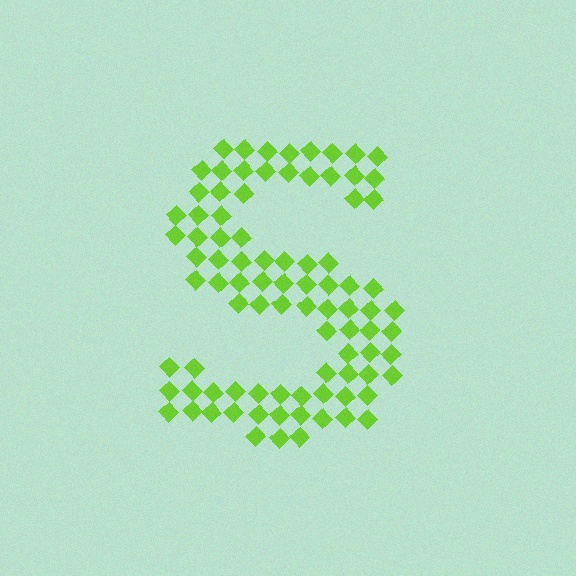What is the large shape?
The large shape is the letter S.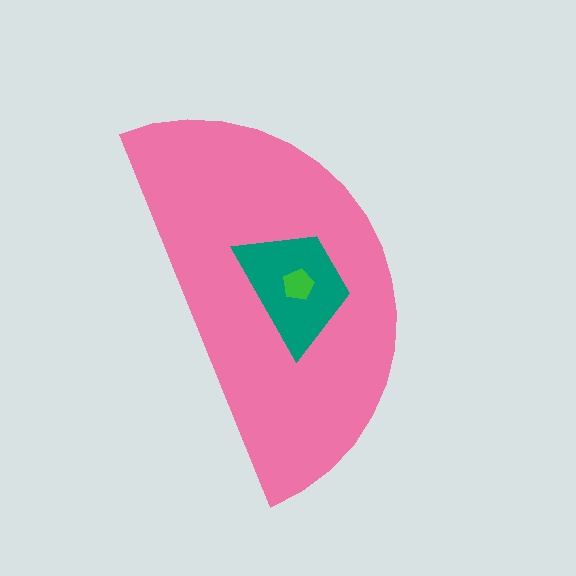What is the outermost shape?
The pink semicircle.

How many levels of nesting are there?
3.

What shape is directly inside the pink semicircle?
The teal trapezoid.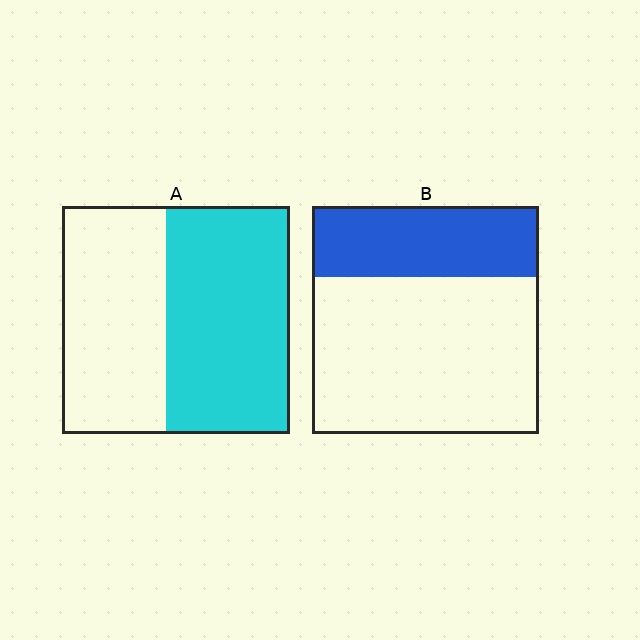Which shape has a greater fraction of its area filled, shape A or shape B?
Shape A.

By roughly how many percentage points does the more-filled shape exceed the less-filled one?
By roughly 25 percentage points (A over B).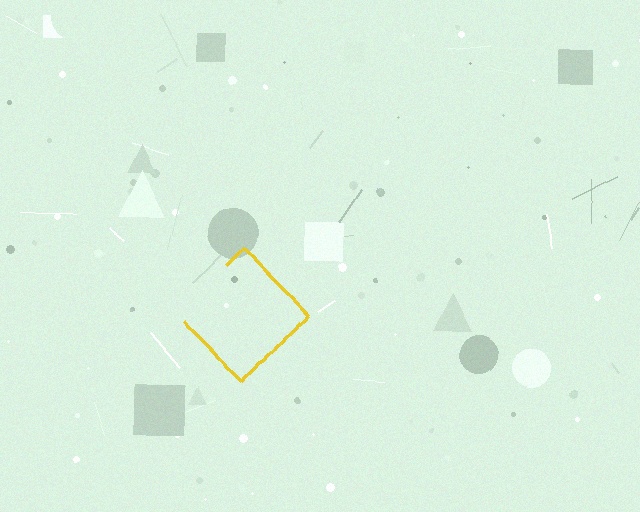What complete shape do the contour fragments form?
The contour fragments form a diamond.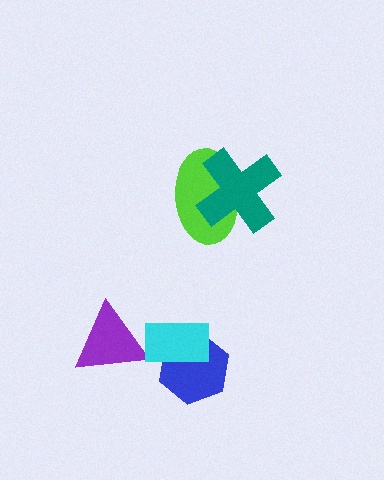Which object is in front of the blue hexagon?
The cyan rectangle is in front of the blue hexagon.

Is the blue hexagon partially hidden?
Yes, it is partially covered by another shape.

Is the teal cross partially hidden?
No, no other shape covers it.